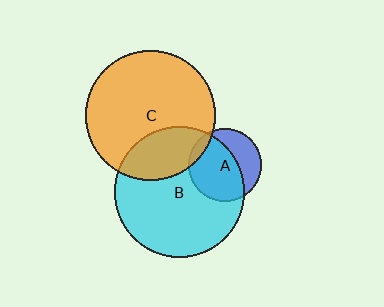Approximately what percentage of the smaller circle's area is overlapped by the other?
Approximately 25%.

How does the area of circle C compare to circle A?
Approximately 3.1 times.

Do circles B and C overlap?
Yes.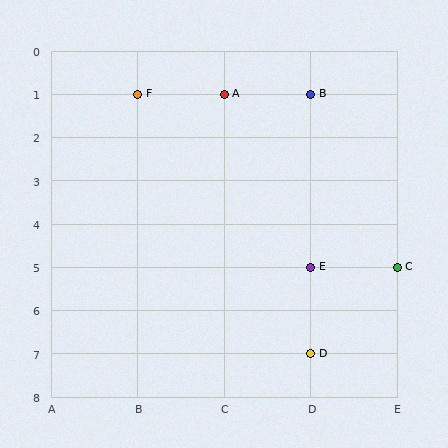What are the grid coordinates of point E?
Point E is at grid coordinates (D, 5).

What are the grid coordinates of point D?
Point D is at grid coordinates (D, 7).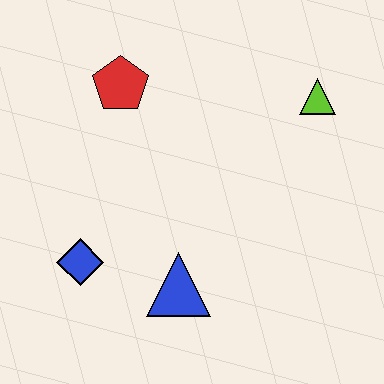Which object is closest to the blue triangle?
The blue diamond is closest to the blue triangle.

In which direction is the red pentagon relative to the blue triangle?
The red pentagon is above the blue triangle.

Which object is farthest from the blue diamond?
The lime triangle is farthest from the blue diamond.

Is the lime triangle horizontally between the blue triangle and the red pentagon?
No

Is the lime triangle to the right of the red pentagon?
Yes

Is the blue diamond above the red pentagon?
No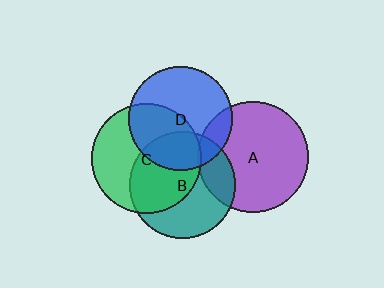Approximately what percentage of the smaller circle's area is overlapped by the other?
Approximately 25%.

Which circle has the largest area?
Circle A (purple).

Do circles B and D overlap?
Yes.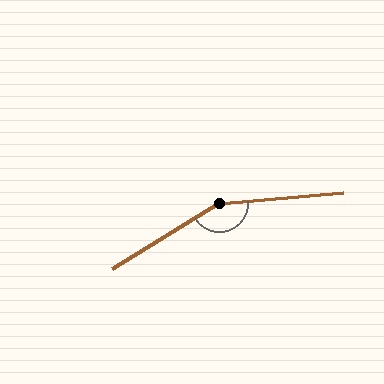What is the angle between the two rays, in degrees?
Approximately 153 degrees.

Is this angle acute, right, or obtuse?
It is obtuse.